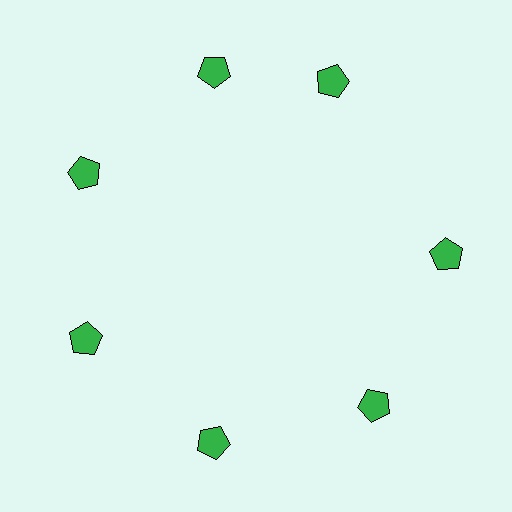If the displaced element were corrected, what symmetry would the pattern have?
It would have 7-fold rotational symmetry — the pattern would map onto itself every 51 degrees.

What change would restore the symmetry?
The symmetry would be restored by rotating it back into even spacing with its neighbors so that all 7 pentagons sit at equal angles and equal distance from the center.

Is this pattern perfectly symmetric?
No. The 7 green pentagons are arranged in a ring, but one element near the 1 o'clock position is rotated out of alignment along the ring, breaking the 7-fold rotational symmetry.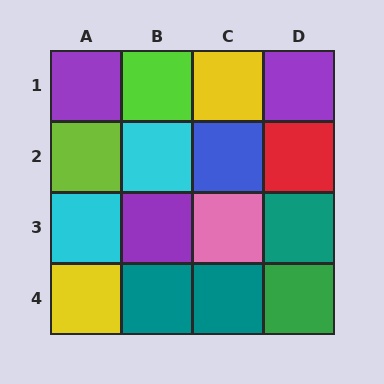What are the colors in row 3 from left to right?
Cyan, purple, pink, teal.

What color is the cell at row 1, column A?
Purple.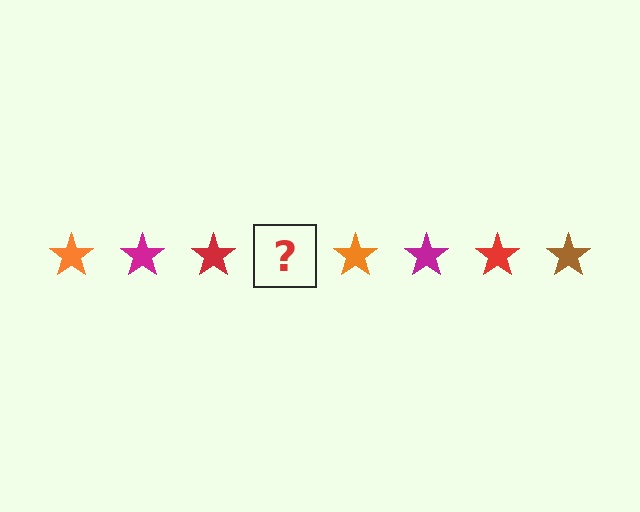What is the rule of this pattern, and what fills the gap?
The rule is that the pattern cycles through orange, magenta, red, brown stars. The gap should be filled with a brown star.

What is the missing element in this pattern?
The missing element is a brown star.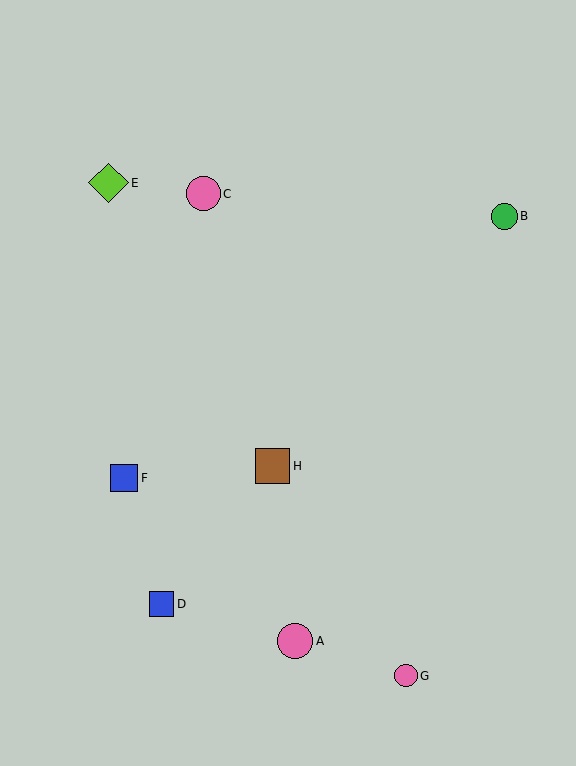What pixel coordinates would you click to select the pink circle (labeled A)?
Click at (295, 641) to select the pink circle A.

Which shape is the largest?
The lime diamond (labeled E) is the largest.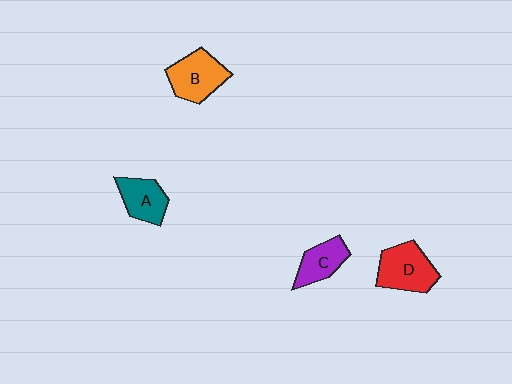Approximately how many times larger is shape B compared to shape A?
Approximately 1.3 times.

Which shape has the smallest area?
Shape C (purple).